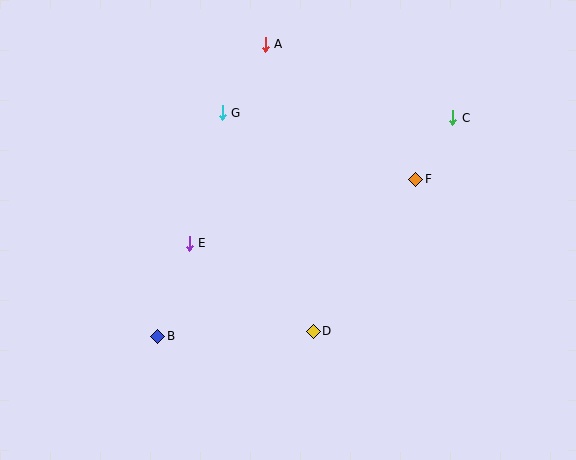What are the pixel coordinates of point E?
Point E is at (189, 243).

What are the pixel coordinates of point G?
Point G is at (222, 113).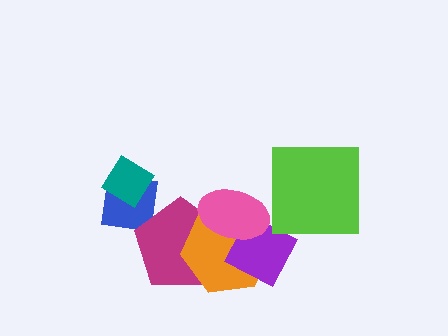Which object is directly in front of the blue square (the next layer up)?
The teal diamond is directly in front of the blue square.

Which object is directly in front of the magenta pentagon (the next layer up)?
The orange hexagon is directly in front of the magenta pentagon.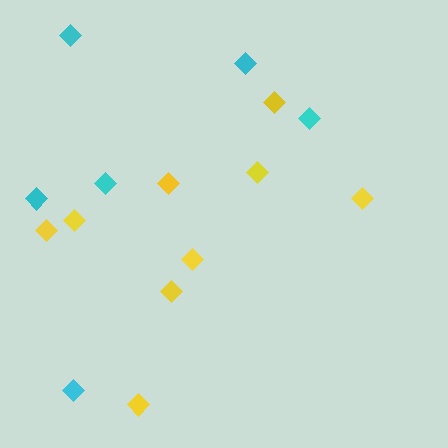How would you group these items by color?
There are 2 groups: one group of yellow diamonds (9) and one group of cyan diamonds (6).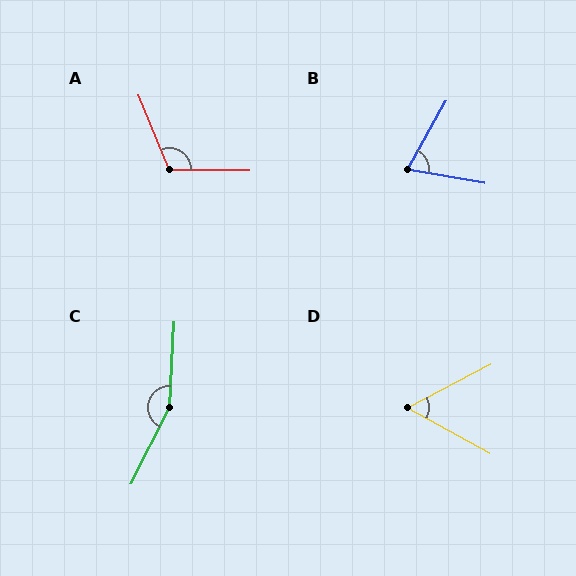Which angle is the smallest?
D, at approximately 57 degrees.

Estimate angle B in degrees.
Approximately 71 degrees.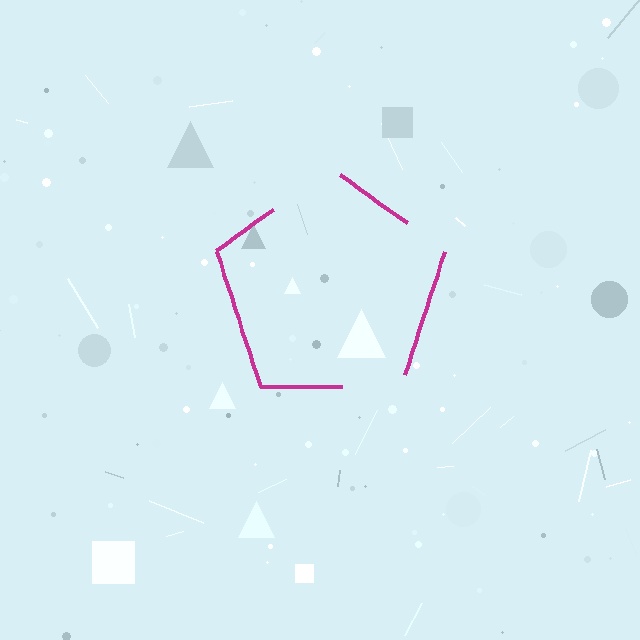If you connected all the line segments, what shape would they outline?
They would outline a pentagon.